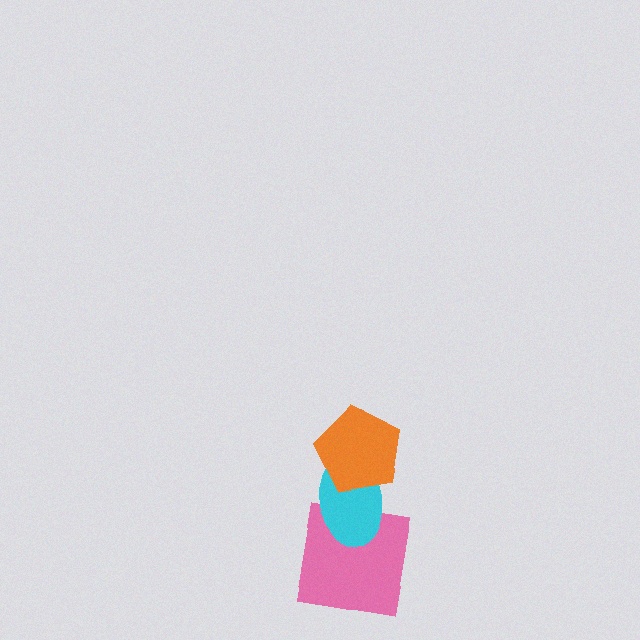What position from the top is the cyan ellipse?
The cyan ellipse is 2nd from the top.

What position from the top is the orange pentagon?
The orange pentagon is 1st from the top.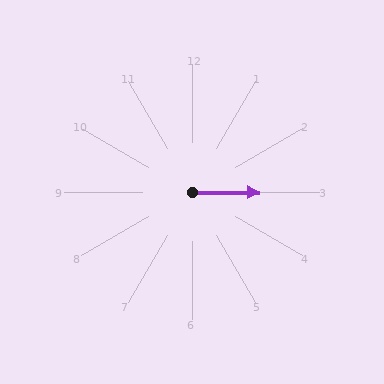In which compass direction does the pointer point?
East.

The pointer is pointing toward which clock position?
Roughly 3 o'clock.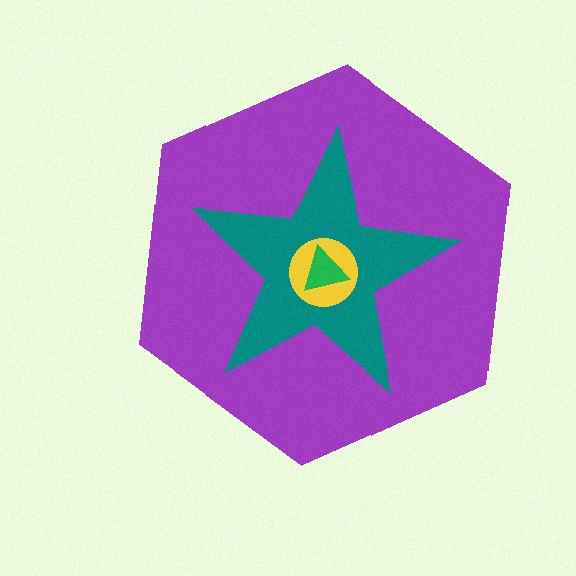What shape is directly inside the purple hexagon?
The teal star.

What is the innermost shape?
The green triangle.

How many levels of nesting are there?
4.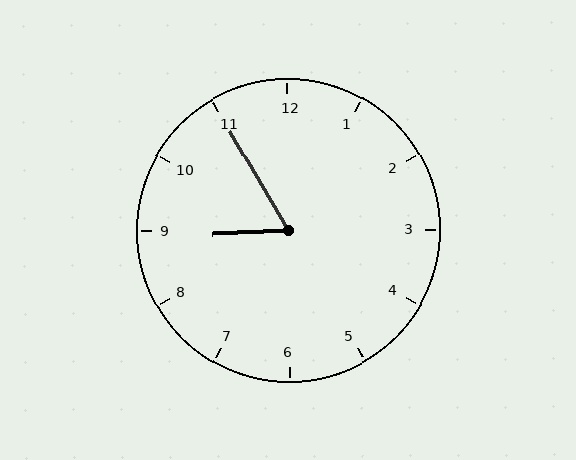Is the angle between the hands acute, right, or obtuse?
It is acute.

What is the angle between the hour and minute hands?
Approximately 62 degrees.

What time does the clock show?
8:55.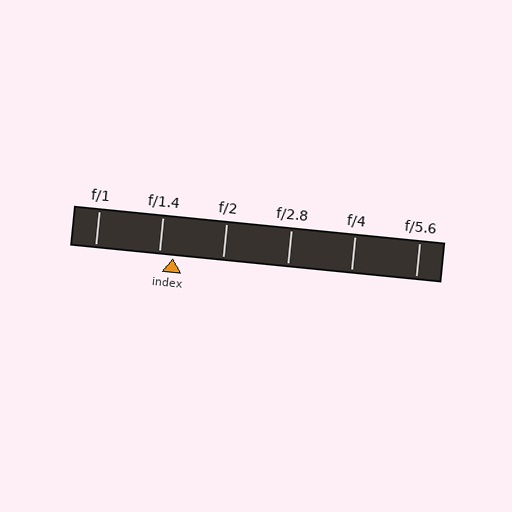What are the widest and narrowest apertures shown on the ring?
The widest aperture shown is f/1 and the narrowest is f/5.6.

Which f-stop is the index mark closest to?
The index mark is closest to f/1.4.